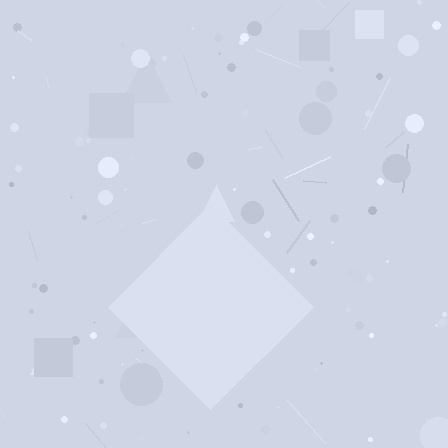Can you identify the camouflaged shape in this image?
The camouflaged shape is a diamond.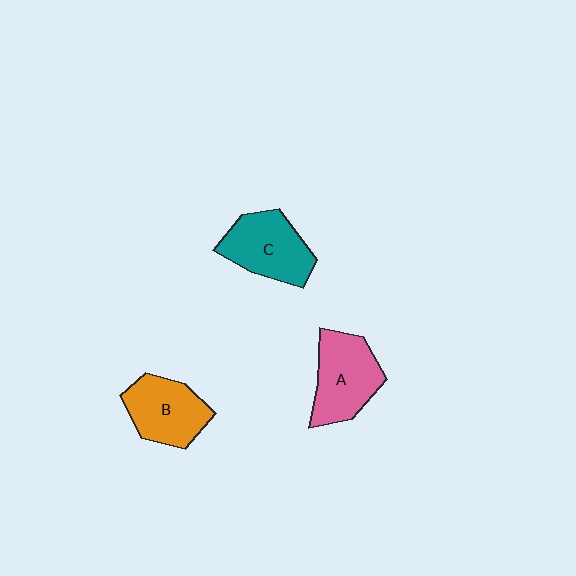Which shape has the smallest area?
Shape B (orange).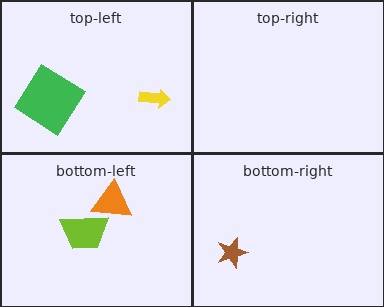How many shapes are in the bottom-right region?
1.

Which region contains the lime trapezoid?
The bottom-left region.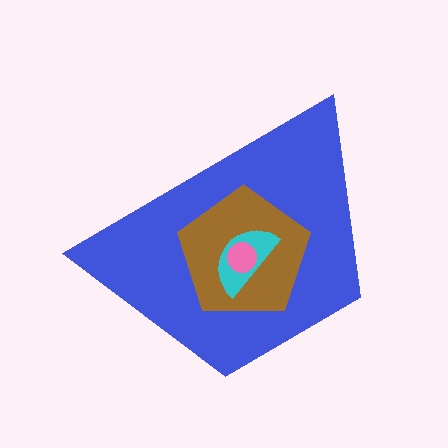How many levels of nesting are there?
4.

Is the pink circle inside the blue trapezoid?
Yes.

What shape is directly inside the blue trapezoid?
The brown pentagon.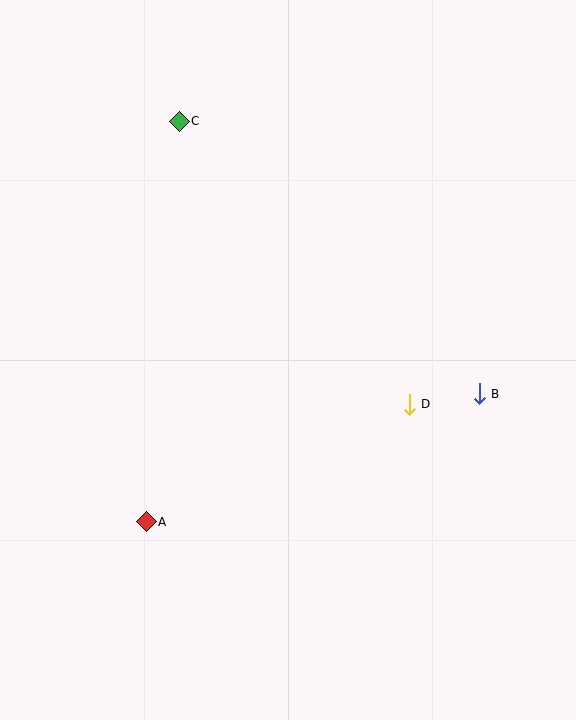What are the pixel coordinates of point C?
Point C is at (179, 121).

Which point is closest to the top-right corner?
Point B is closest to the top-right corner.